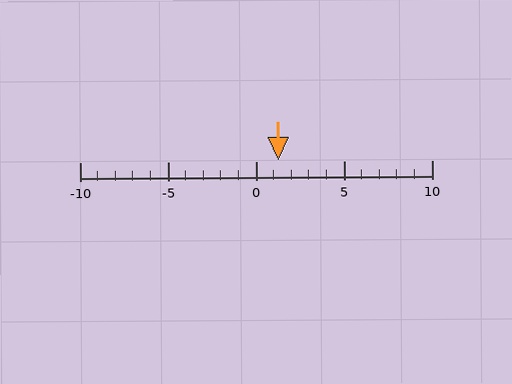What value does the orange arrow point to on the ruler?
The orange arrow points to approximately 1.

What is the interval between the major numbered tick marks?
The major tick marks are spaced 5 units apart.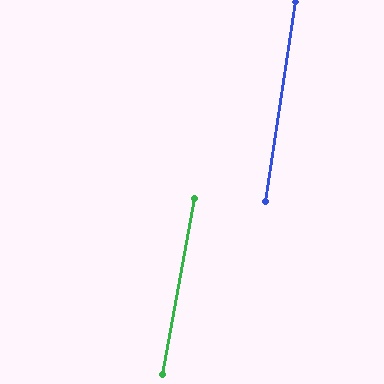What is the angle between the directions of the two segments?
Approximately 2 degrees.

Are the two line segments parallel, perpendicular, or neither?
Parallel — their directions differ by only 1.9°.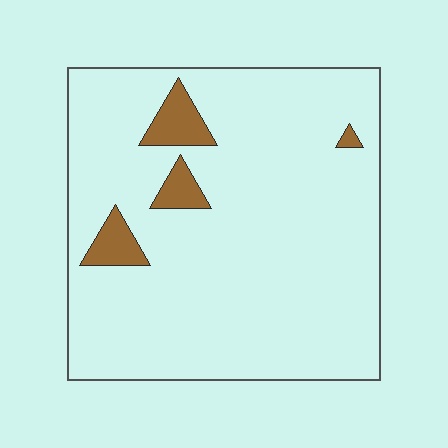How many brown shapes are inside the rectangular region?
4.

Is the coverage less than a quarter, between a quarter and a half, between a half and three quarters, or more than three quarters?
Less than a quarter.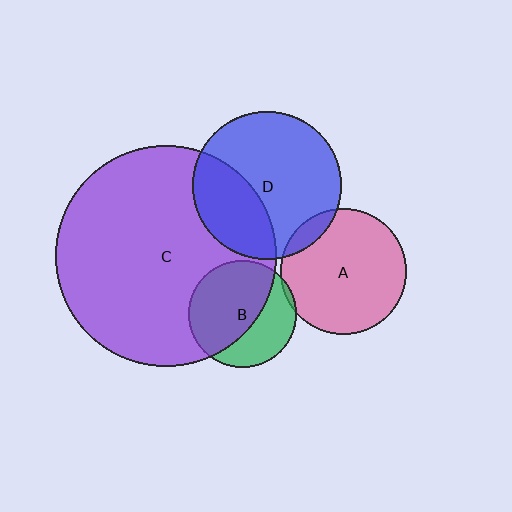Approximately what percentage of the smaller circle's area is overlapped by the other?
Approximately 35%.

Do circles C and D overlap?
Yes.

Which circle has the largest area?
Circle C (purple).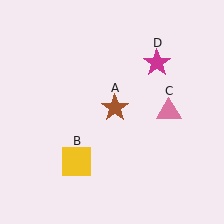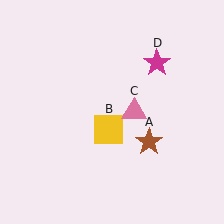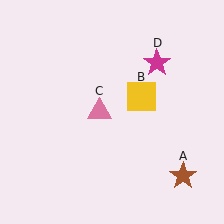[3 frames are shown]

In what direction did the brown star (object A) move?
The brown star (object A) moved down and to the right.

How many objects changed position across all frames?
3 objects changed position: brown star (object A), yellow square (object B), pink triangle (object C).